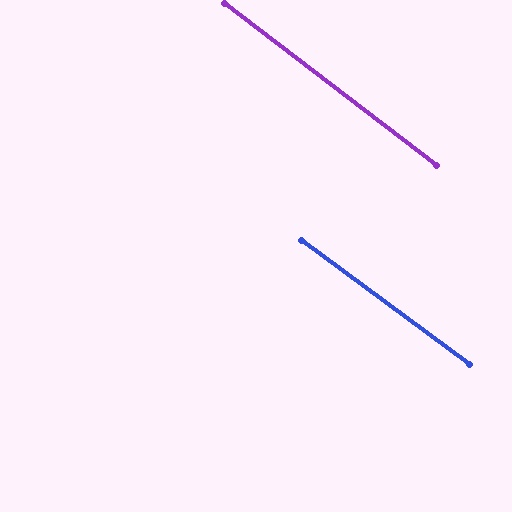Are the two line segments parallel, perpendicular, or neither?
Parallel — their directions differ by only 1.0°.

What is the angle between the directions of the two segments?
Approximately 1 degree.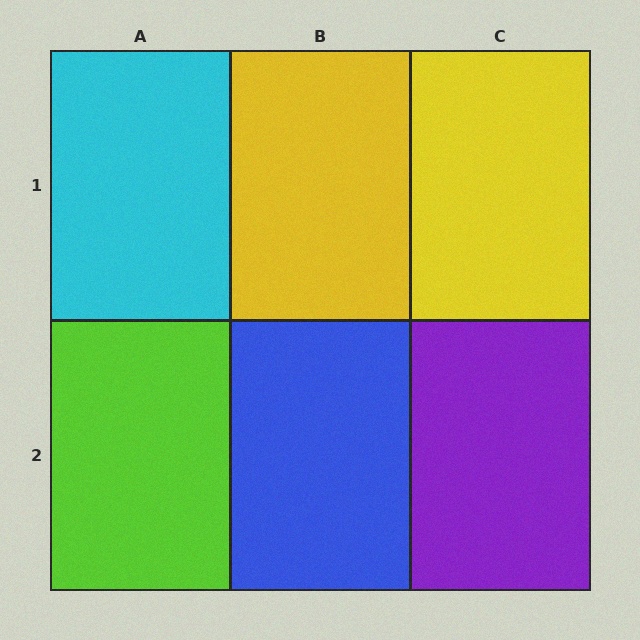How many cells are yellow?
2 cells are yellow.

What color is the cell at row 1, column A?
Cyan.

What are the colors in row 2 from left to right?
Lime, blue, purple.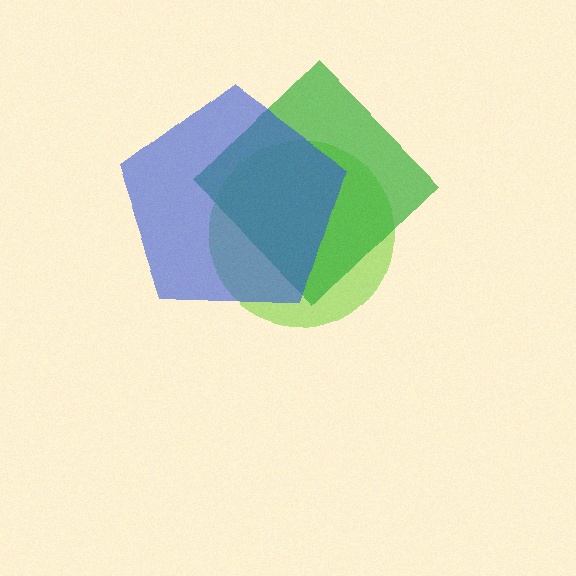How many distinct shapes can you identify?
There are 3 distinct shapes: a lime circle, a green diamond, a blue pentagon.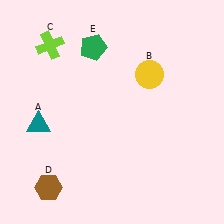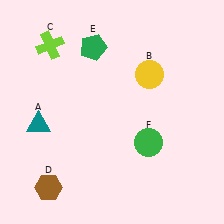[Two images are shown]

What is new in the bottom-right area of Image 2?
A green circle (F) was added in the bottom-right area of Image 2.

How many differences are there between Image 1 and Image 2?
There is 1 difference between the two images.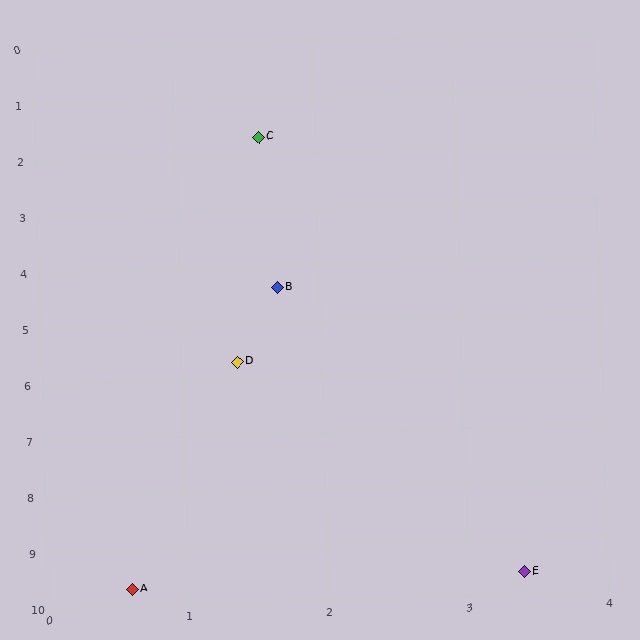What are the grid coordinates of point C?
Point C is at approximately (1.6, 1.7).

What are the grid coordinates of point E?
Point E is at approximately (3.4, 9.6).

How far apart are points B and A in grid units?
Points B and A are about 5.4 grid units apart.